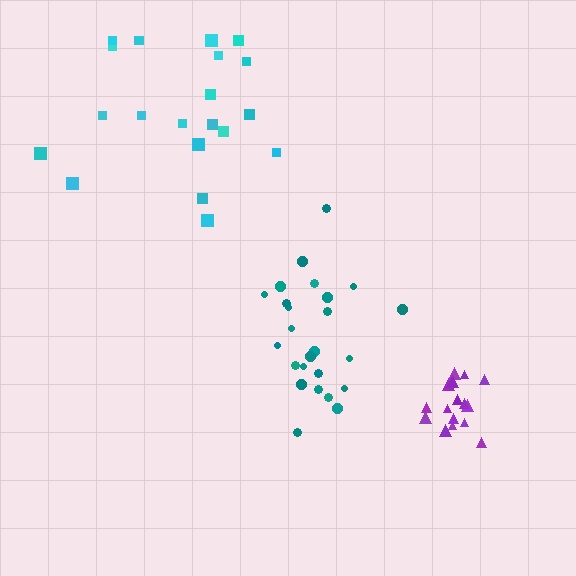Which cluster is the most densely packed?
Purple.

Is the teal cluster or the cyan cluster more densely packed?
Teal.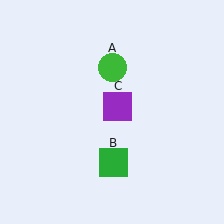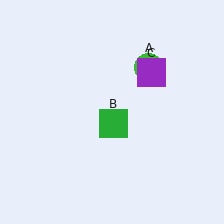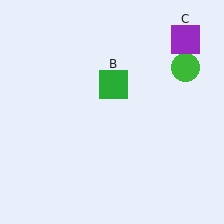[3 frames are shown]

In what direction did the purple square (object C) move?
The purple square (object C) moved up and to the right.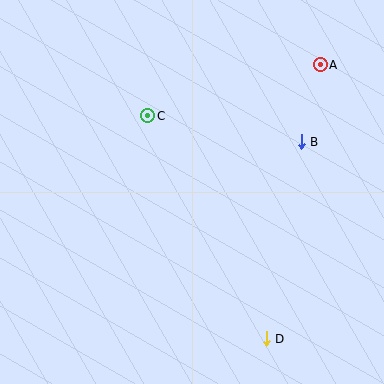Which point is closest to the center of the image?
Point C at (148, 116) is closest to the center.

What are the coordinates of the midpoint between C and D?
The midpoint between C and D is at (207, 227).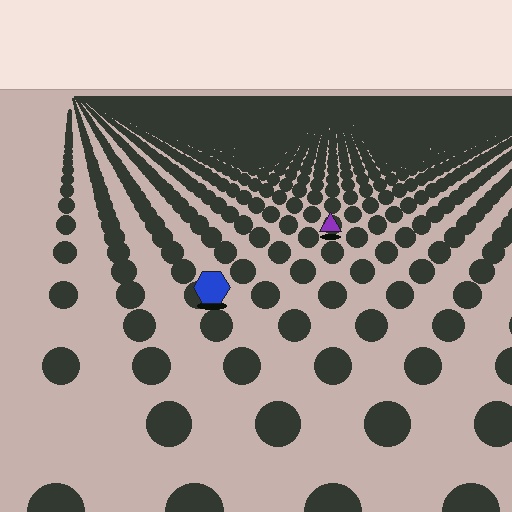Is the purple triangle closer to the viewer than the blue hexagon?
No. The blue hexagon is closer — you can tell from the texture gradient: the ground texture is coarser near it.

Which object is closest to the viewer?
The blue hexagon is closest. The texture marks near it are larger and more spread out.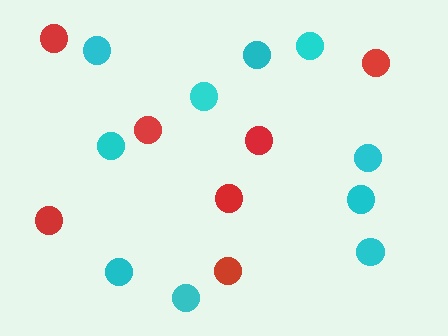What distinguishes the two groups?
There are 2 groups: one group of cyan circles (10) and one group of red circles (7).